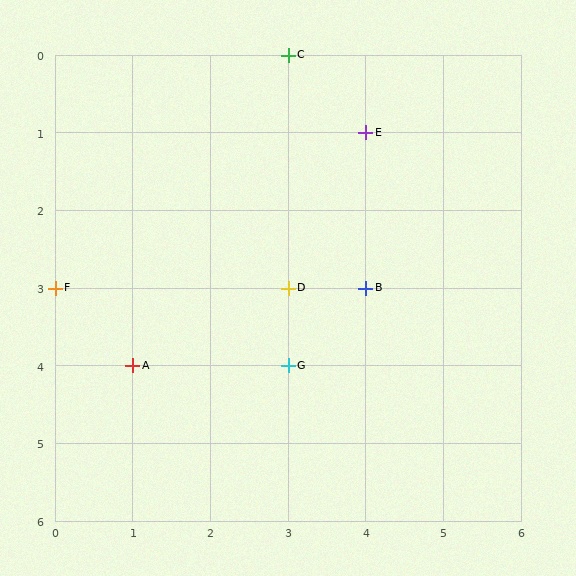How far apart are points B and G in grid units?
Points B and G are 1 column and 1 row apart (about 1.4 grid units diagonally).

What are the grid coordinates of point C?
Point C is at grid coordinates (3, 0).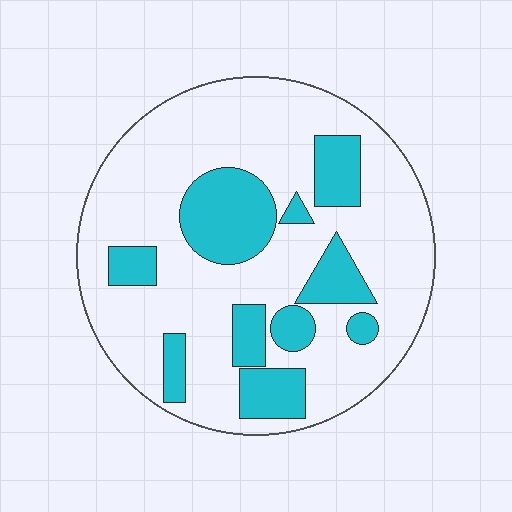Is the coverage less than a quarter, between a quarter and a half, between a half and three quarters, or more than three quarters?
Between a quarter and a half.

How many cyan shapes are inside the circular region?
10.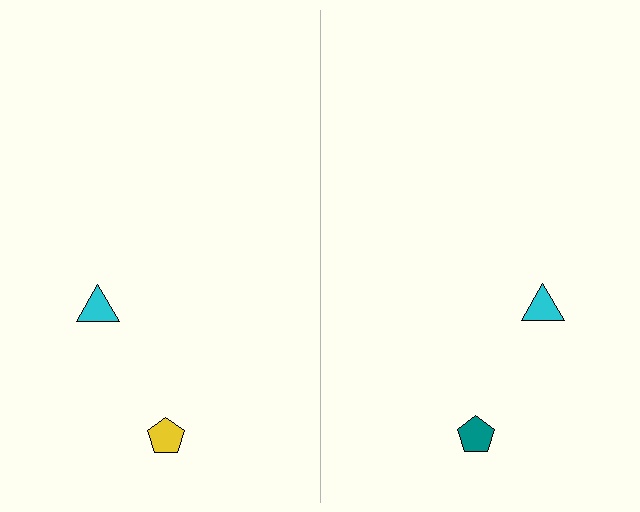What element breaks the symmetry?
The teal pentagon on the right side breaks the symmetry — its mirror counterpart is yellow.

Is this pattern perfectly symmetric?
No, the pattern is not perfectly symmetric. The teal pentagon on the right side breaks the symmetry — its mirror counterpart is yellow.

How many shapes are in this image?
There are 4 shapes in this image.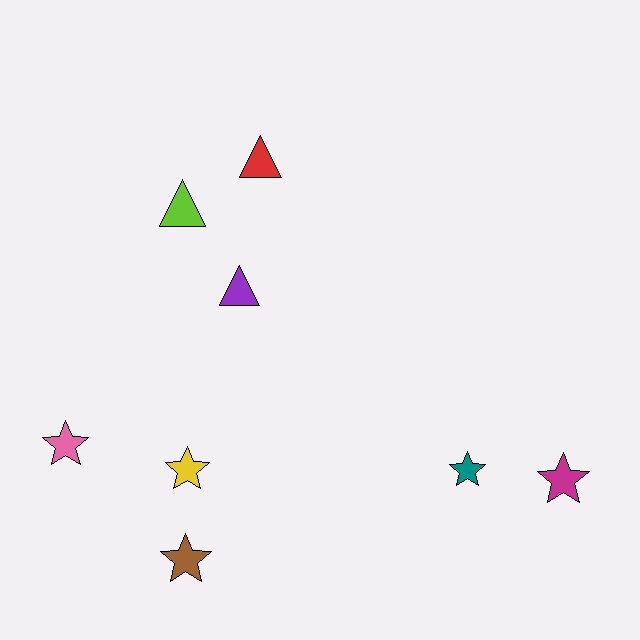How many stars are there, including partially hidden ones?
There are 5 stars.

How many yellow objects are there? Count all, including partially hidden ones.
There is 1 yellow object.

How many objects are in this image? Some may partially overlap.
There are 8 objects.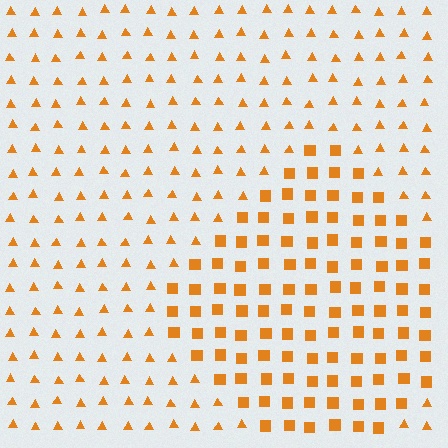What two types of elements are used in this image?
The image uses squares inside the diamond region and triangles outside it.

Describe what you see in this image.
The image is filled with small orange elements arranged in a uniform grid. A diamond-shaped region contains squares, while the surrounding area contains triangles. The boundary is defined purely by the change in element shape.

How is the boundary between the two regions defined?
The boundary is defined by a change in element shape: squares inside vs. triangles outside. All elements share the same color and spacing.